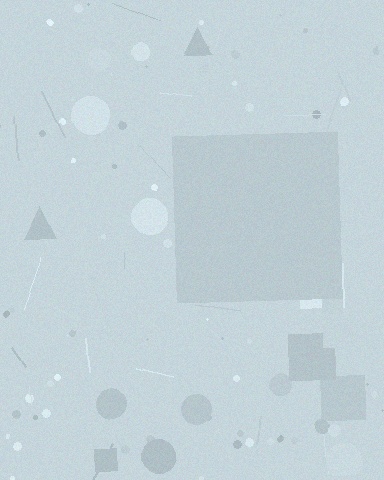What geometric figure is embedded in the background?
A square is embedded in the background.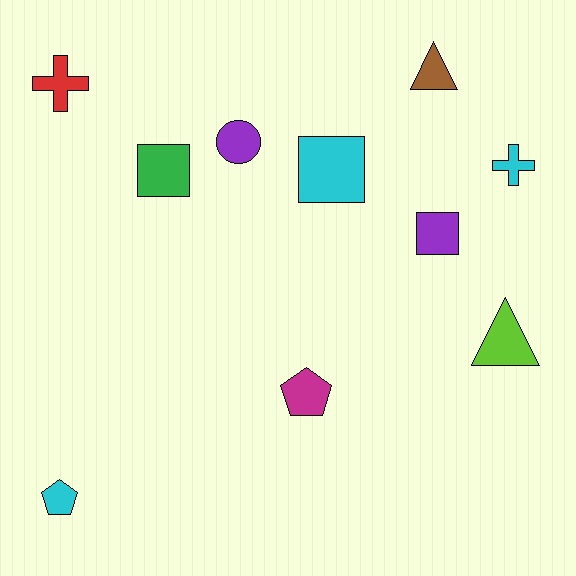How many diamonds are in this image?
There are no diamonds.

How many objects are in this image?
There are 10 objects.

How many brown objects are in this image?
There is 1 brown object.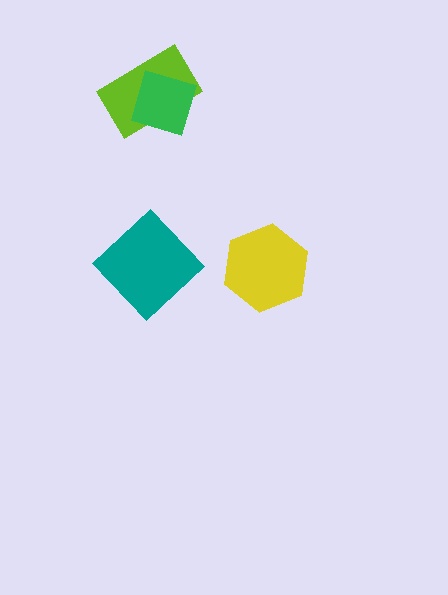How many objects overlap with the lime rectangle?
1 object overlaps with the lime rectangle.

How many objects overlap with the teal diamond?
0 objects overlap with the teal diamond.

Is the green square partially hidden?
No, no other shape covers it.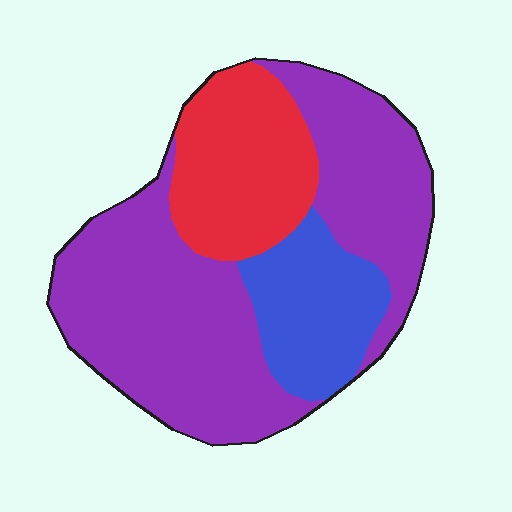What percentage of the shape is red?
Red takes up about one fifth (1/5) of the shape.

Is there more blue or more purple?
Purple.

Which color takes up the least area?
Blue, at roughly 20%.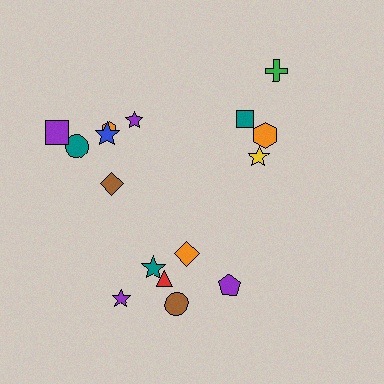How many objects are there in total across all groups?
There are 16 objects.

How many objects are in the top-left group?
There are 6 objects.